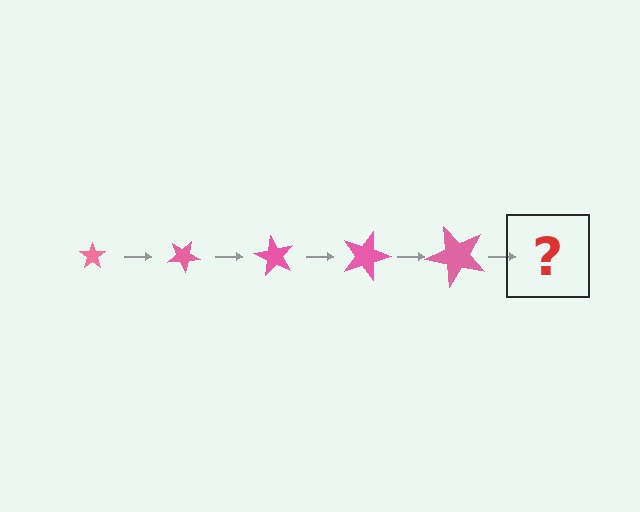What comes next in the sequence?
The next element should be a star, larger than the previous one and rotated 150 degrees from the start.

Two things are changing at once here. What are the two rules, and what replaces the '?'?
The two rules are that the star grows larger each step and it rotates 30 degrees each step. The '?' should be a star, larger than the previous one and rotated 150 degrees from the start.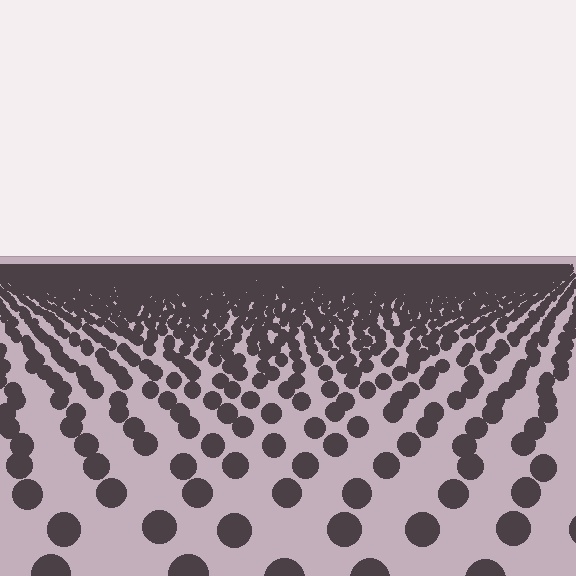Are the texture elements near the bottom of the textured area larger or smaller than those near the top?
Larger. Near the bottom, elements are closer to the viewer and appear at a bigger on-screen size.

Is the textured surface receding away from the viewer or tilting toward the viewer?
The surface is receding away from the viewer. Texture elements get smaller and denser toward the top.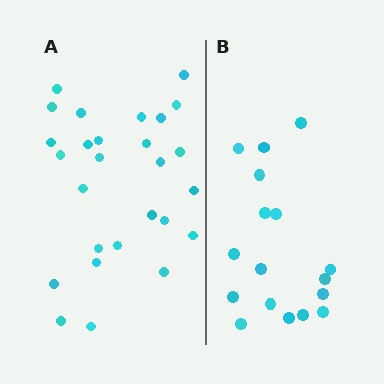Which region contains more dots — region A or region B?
Region A (the left region) has more dots.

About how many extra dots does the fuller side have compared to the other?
Region A has roughly 10 or so more dots than region B.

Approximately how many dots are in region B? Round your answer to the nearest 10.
About 20 dots. (The exact count is 17, which rounds to 20.)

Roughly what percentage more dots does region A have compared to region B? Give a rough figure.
About 60% more.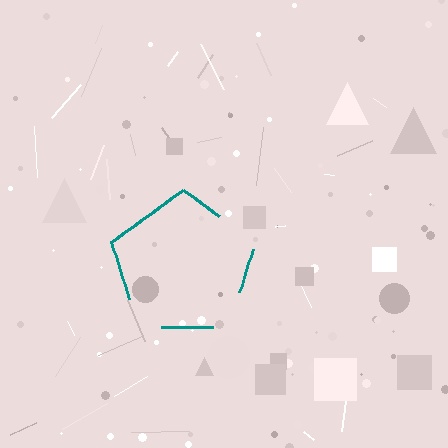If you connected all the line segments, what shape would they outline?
They would outline a pentagon.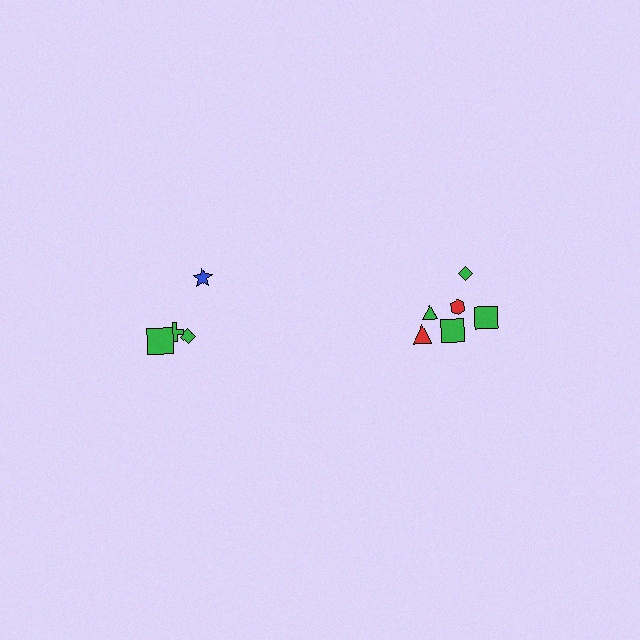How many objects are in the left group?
There are 4 objects.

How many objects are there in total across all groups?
There are 10 objects.